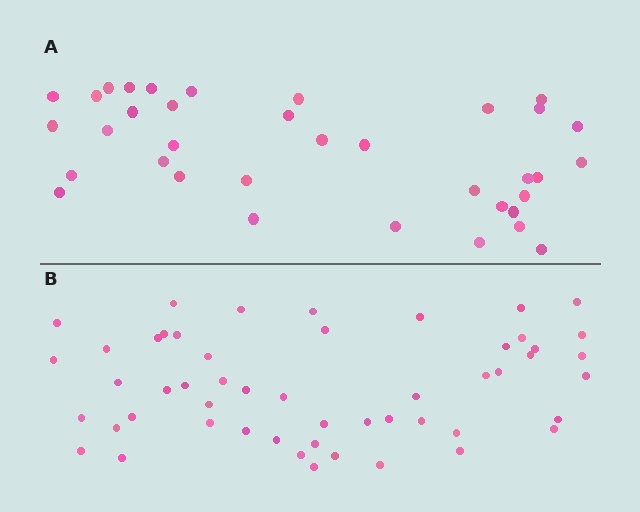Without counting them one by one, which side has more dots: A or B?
Region B (the bottom region) has more dots.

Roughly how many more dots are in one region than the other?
Region B has approximately 15 more dots than region A.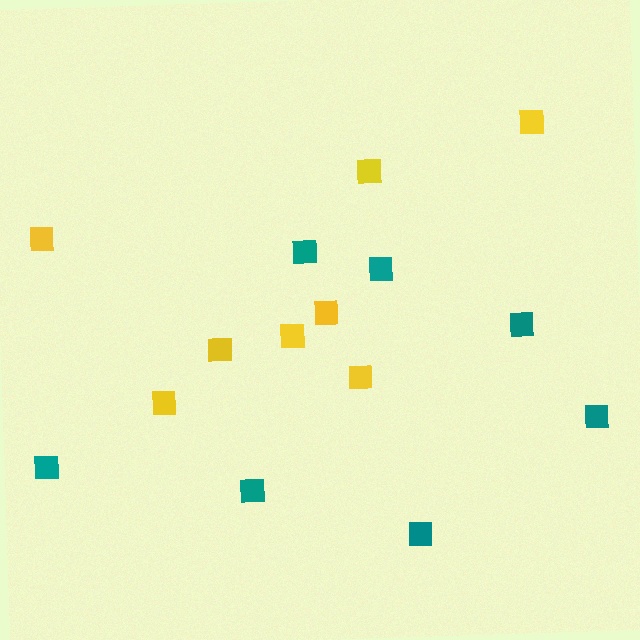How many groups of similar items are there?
There are 2 groups: one group of teal squares (7) and one group of yellow squares (8).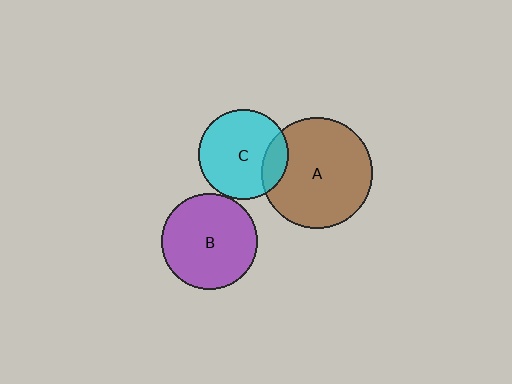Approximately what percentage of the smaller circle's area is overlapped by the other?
Approximately 15%.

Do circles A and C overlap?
Yes.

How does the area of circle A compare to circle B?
Approximately 1.3 times.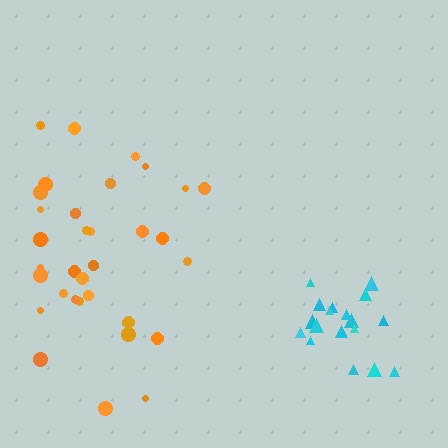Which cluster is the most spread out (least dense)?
Orange.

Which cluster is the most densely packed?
Cyan.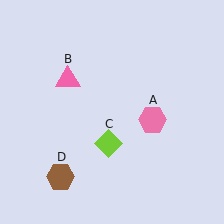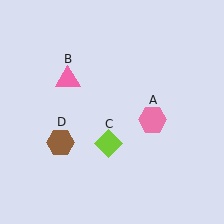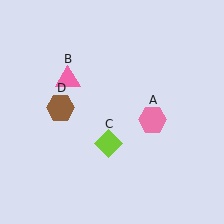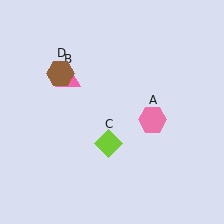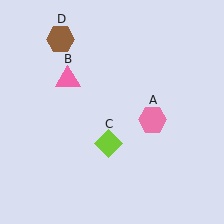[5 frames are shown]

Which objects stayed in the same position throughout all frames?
Pink hexagon (object A) and pink triangle (object B) and lime diamond (object C) remained stationary.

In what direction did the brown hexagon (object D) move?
The brown hexagon (object D) moved up.